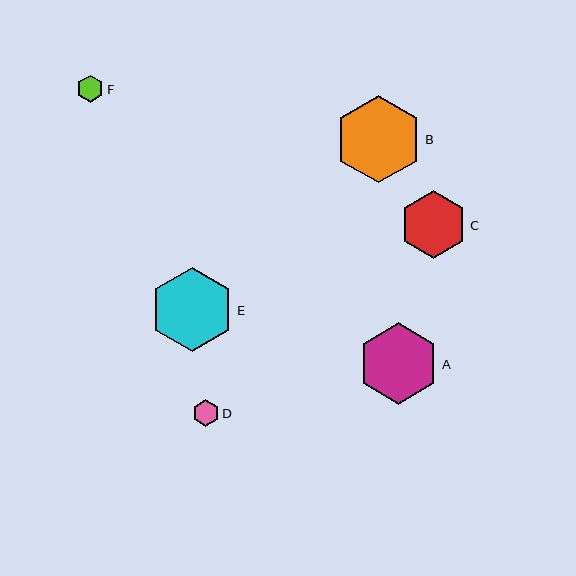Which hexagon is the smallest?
Hexagon D is the smallest with a size of approximately 27 pixels.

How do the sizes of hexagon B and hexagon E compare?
Hexagon B and hexagon E are approximately the same size.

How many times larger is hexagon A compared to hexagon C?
Hexagon A is approximately 1.2 times the size of hexagon C.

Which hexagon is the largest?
Hexagon B is the largest with a size of approximately 88 pixels.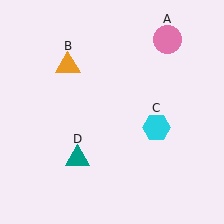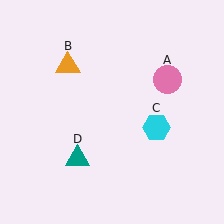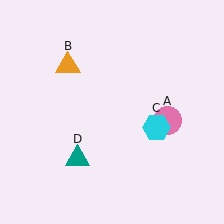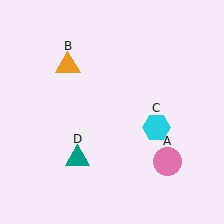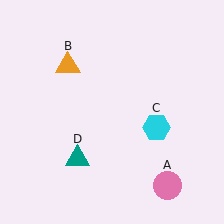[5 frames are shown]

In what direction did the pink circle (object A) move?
The pink circle (object A) moved down.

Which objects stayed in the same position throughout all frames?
Orange triangle (object B) and cyan hexagon (object C) and teal triangle (object D) remained stationary.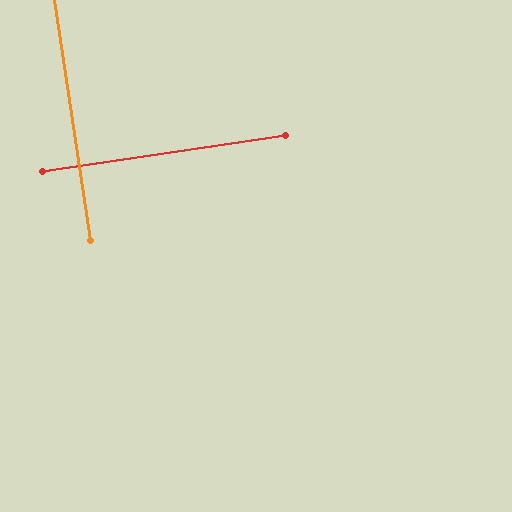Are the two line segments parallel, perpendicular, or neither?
Perpendicular — they meet at approximately 90°.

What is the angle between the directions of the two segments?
Approximately 90 degrees.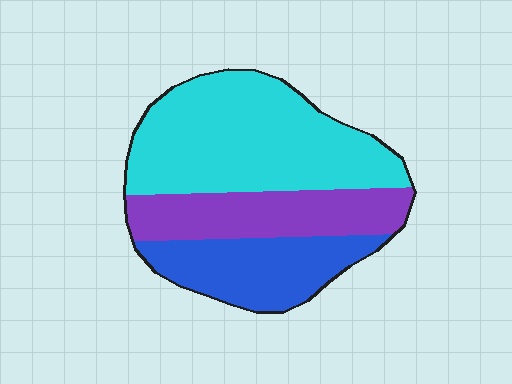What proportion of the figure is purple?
Purple takes up about one quarter (1/4) of the figure.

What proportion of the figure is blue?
Blue covers roughly 25% of the figure.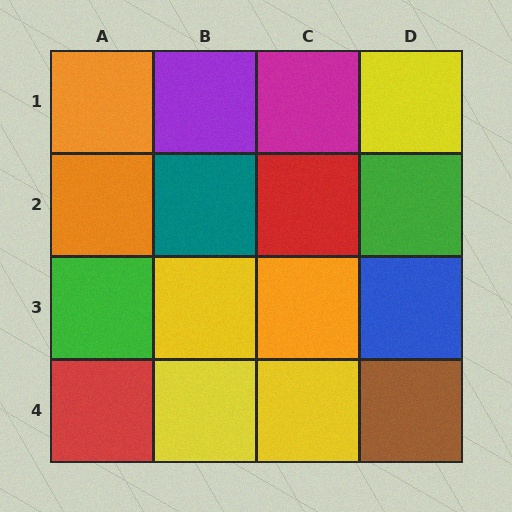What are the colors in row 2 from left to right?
Orange, teal, red, green.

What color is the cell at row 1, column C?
Magenta.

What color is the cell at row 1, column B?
Purple.